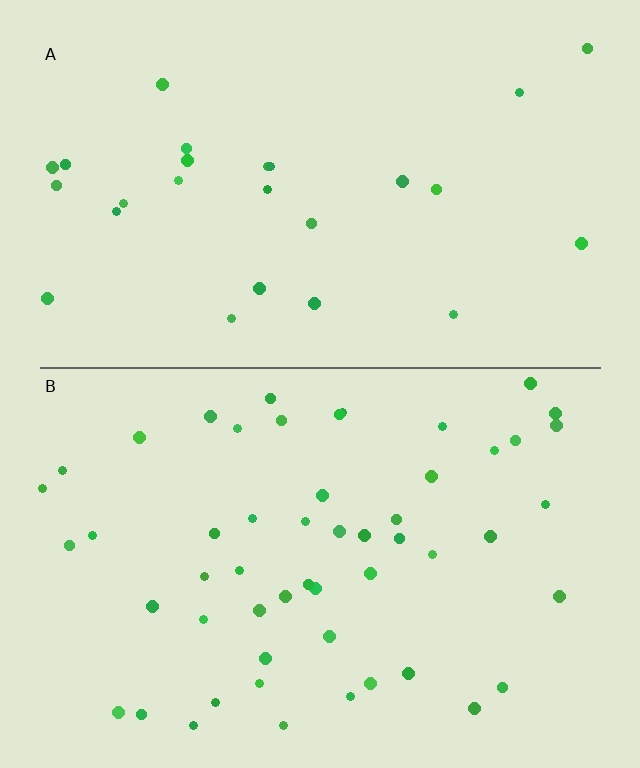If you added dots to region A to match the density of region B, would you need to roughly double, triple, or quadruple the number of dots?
Approximately double.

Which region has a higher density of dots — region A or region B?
B (the bottom).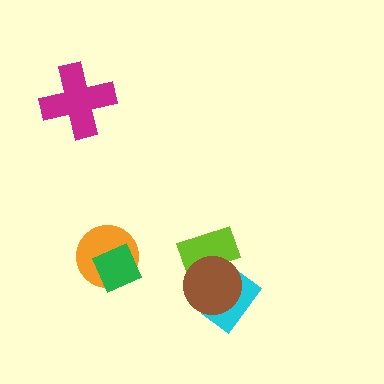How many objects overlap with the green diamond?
1 object overlaps with the green diamond.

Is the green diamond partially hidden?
No, no other shape covers it.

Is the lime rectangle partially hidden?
Yes, it is partially covered by another shape.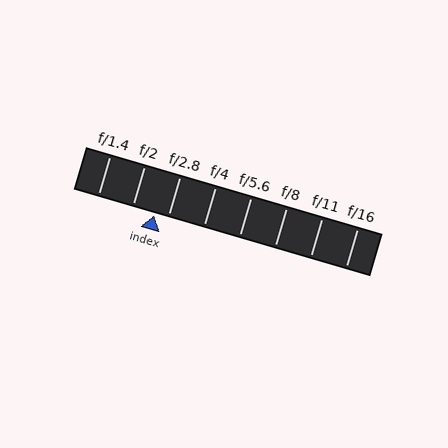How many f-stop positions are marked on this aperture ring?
There are 8 f-stop positions marked.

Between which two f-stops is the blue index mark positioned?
The index mark is between f/2 and f/2.8.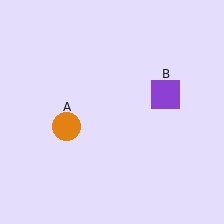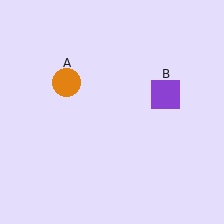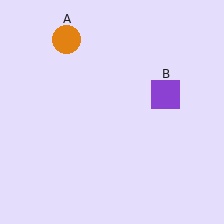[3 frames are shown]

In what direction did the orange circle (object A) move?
The orange circle (object A) moved up.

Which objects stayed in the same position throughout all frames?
Purple square (object B) remained stationary.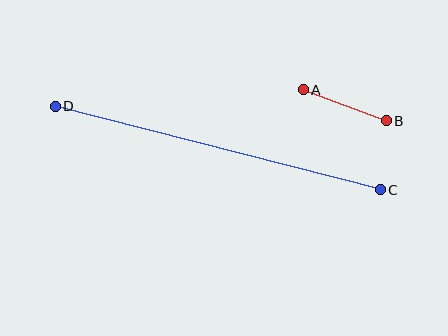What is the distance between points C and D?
The distance is approximately 335 pixels.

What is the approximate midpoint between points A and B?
The midpoint is at approximately (345, 105) pixels.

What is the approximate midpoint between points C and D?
The midpoint is at approximately (218, 148) pixels.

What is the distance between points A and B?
The distance is approximately 89 pixels.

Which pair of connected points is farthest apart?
Points C and D are farthest apart.